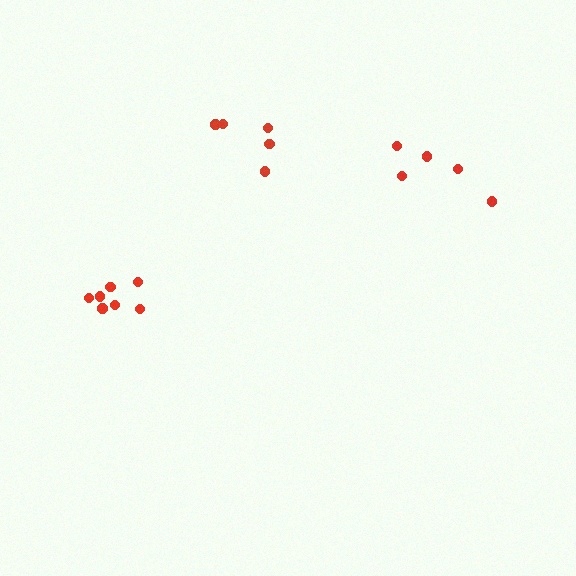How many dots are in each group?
Group 1: 7 dots, Group 2: 5 dots, Group 3: 5 dots (17 total).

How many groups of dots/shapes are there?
There are 3 groups.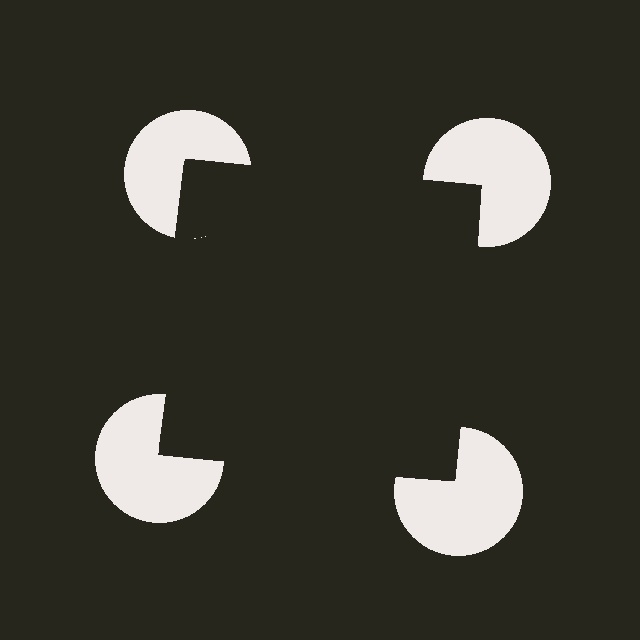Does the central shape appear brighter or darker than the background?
It typically appears slightly darker than the background, even though no actual brightness change is drawn.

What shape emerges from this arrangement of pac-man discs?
An illusory square — its edges are inferred from the aligned wedge cuts in the pac-man discs, not physically drawn.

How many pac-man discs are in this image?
There are 4 — one at each vertex of the illusory square.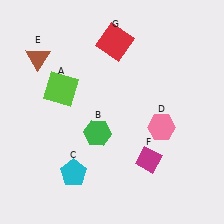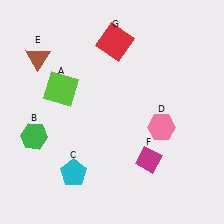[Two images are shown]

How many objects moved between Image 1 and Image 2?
1 object moved between the two images.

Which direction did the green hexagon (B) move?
The green hexagon (B) moved left.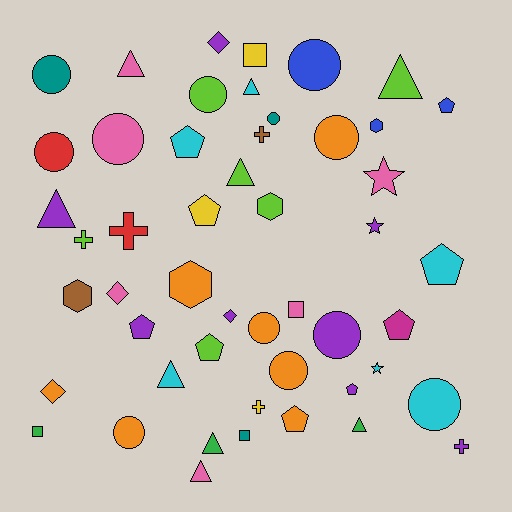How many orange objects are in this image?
There are 7 orange objects.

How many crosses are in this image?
There are 5 crosses.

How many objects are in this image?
There are 50 objects.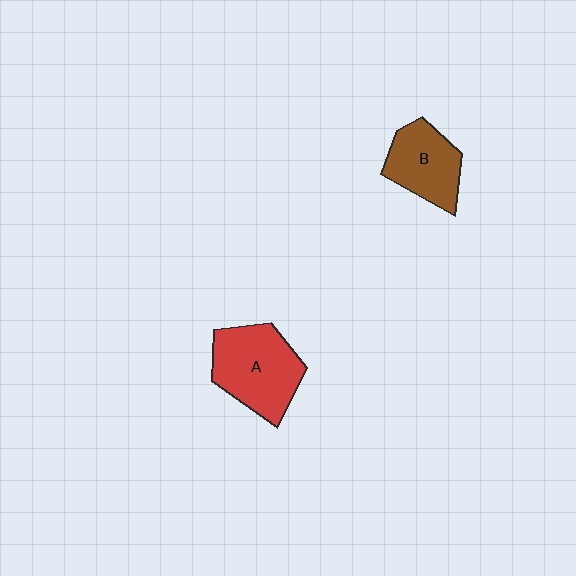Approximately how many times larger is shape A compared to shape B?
Approximately 1.4 times.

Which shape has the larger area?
Shape A (red).